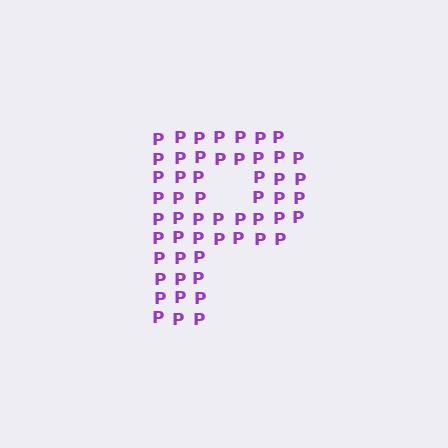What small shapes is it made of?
It is made of small letter P's.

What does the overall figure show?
The overall figure shows the letter P.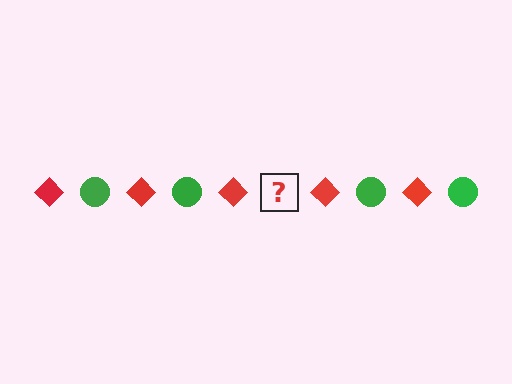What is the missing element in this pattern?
The missing element is a green circle.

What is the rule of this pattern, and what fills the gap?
The rule is that the pattern alternates between red diamond and green circle. The gap should be filled with a green circle.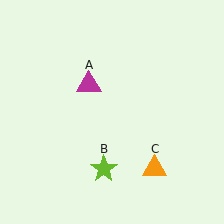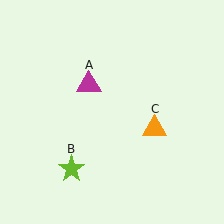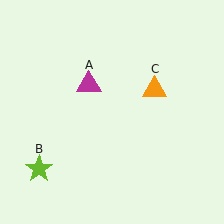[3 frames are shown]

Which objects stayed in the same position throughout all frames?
Magenta triangle (object A) remained stationary.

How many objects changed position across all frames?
2 objects changed position: lime star (object B), orange triangle (object C).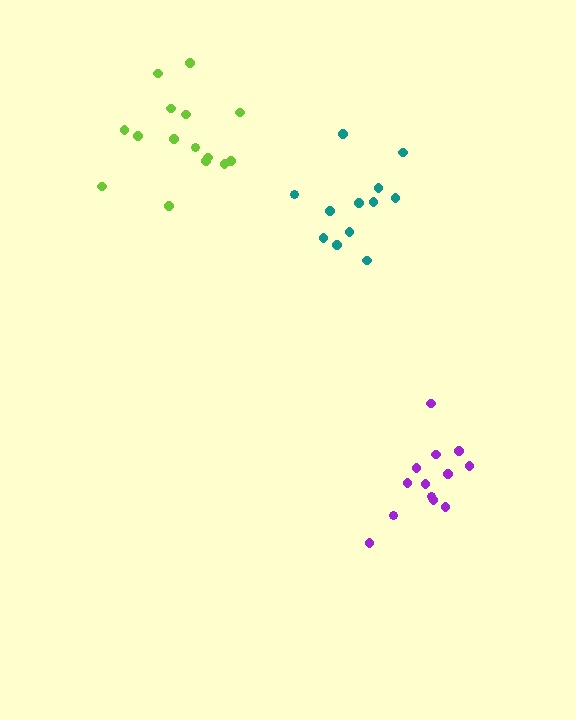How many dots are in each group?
Group 1: 12 dots, Group 2: 15 dots, Group 3: 13 dots (40 total).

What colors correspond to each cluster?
The clusters are colored: teal, lime, purple.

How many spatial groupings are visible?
There are 3 spatial groupings.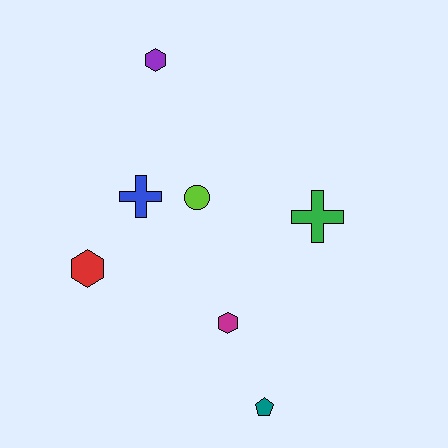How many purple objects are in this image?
There is 1 purple object.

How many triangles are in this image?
There are no triangles.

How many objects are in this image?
There are 7 objects.